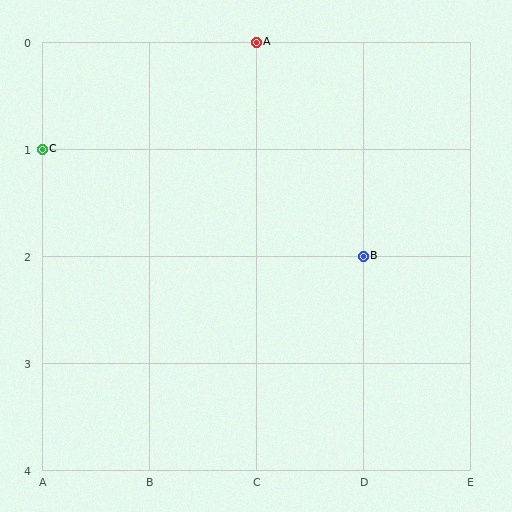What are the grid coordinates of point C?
Point C is at grid coordinates (A, 1).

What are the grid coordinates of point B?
Point B is at grid coordinates (D, 2).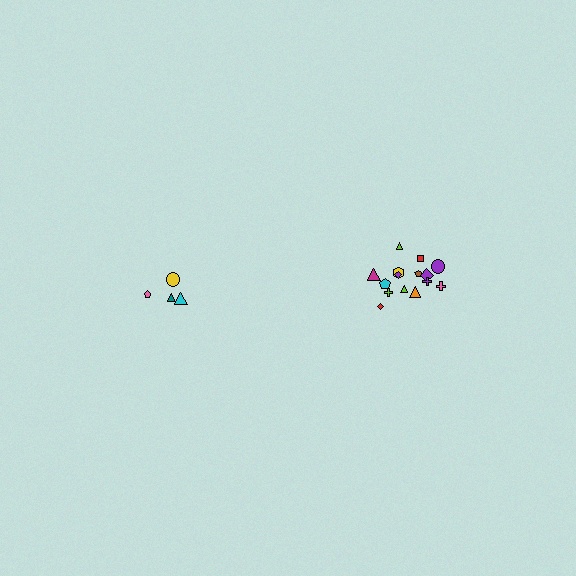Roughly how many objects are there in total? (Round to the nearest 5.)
Roughly 20 objects in total.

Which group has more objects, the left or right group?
The right group.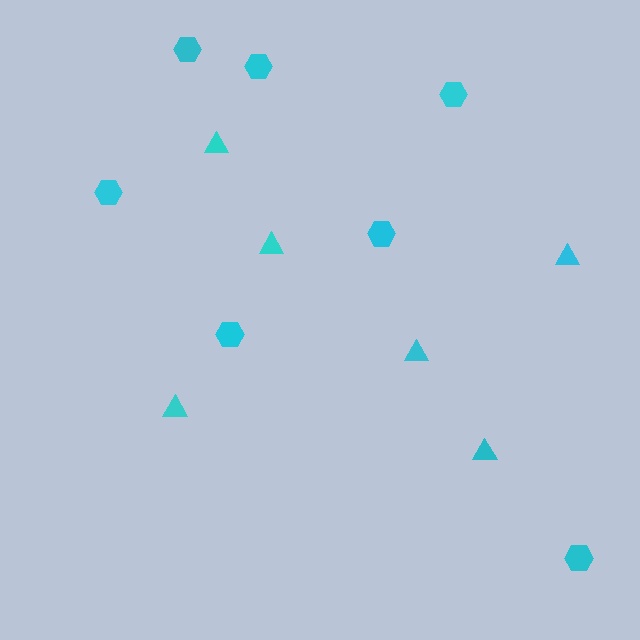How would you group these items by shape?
There are 2 groups: one group of triangles (6) and one group of hexagons (7).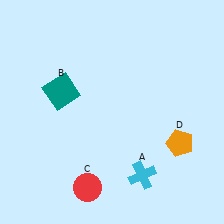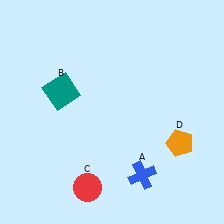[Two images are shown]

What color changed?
The cross (A) changed from cyan in Image 1 to blue in Image 2.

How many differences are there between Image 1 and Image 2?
There is 1 difference between the two images.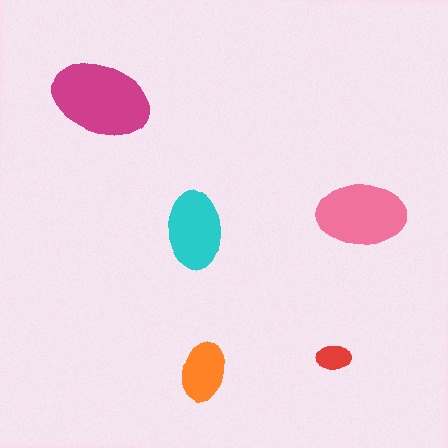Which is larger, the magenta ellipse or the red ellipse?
The magenta one.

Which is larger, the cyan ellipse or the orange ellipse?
The cyan one.